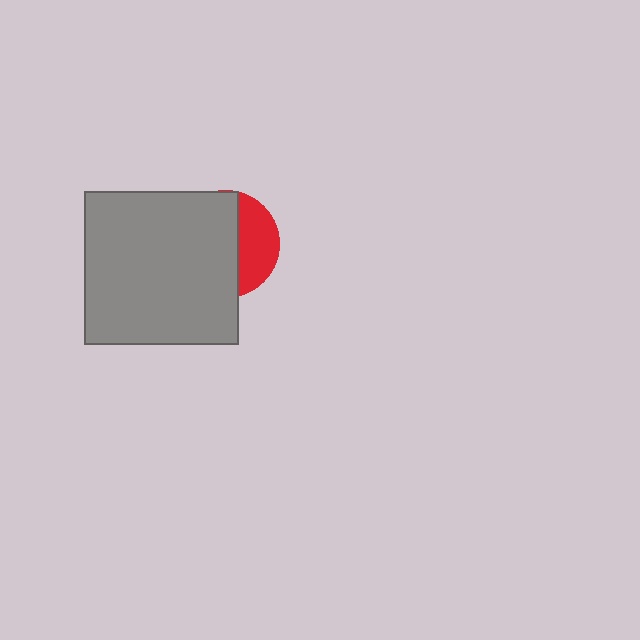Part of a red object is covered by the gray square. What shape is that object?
It is a circle.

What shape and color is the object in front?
The object in front is a gray square.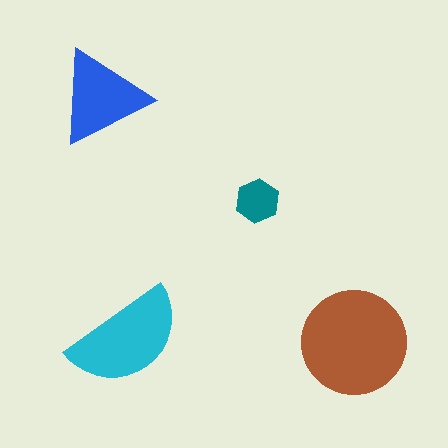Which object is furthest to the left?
The blue triangle is leftmost.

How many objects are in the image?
There are 4 objects in the image.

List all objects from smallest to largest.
The teal hexagon, the blue triangle, the cyan semicircle, the brown circle.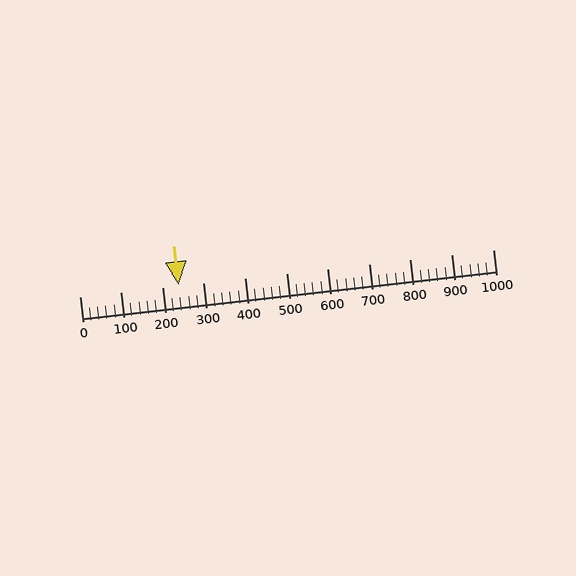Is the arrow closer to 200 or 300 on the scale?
The arrow is closer to 200.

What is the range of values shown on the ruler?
The ruler shows values from 0 to 1000.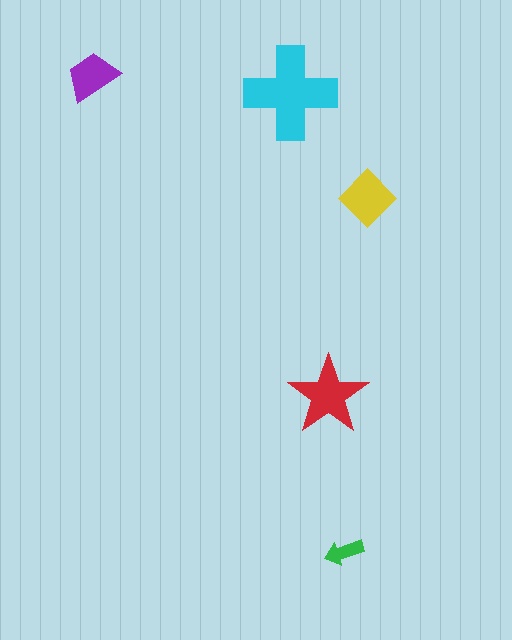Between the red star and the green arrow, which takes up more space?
The red star.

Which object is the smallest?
The green arrow.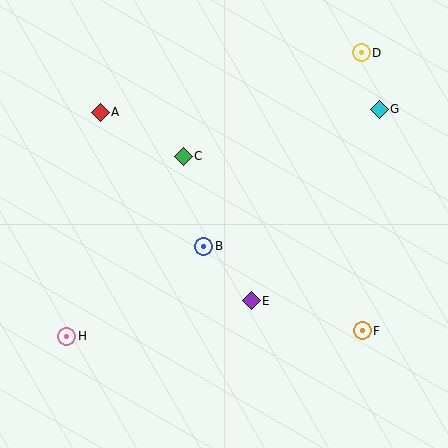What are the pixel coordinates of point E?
Point E is at (251, 301).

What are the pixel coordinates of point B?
Point B is at (204, 246).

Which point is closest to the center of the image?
Point B at (204, 246) is closest to the center.